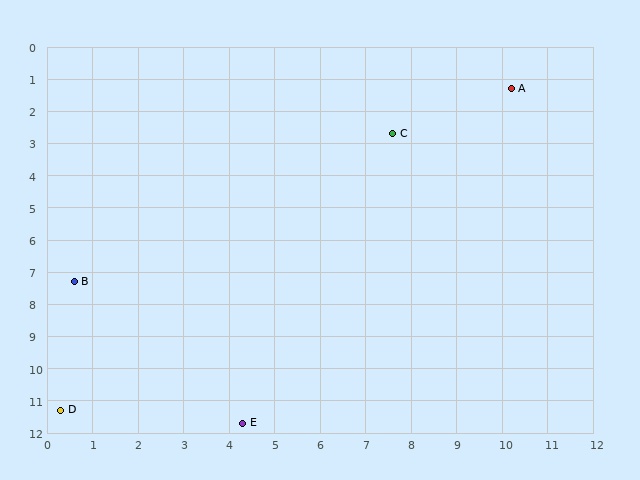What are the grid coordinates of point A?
Point A is at approximately (10.2, 1.3).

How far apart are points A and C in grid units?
Points A and C are about 3.0 grid units apart.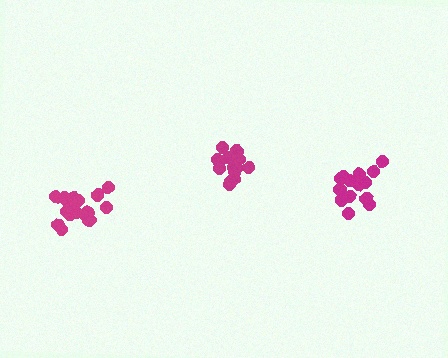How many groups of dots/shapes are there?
There are 3 groups.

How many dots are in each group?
Group 1: 15 dots, Group 2: 19 dots, Group 3: 15 dots (49 total).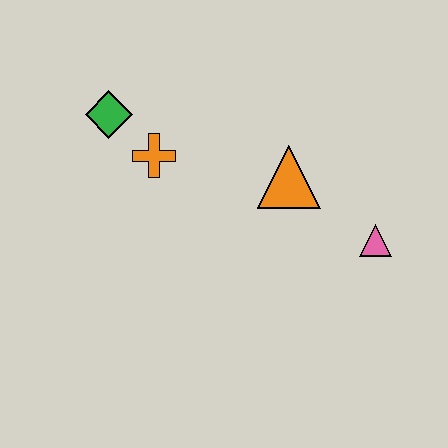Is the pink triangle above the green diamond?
No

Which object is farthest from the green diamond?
The pink triangle is farthest from the green diamond.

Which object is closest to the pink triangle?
The orange triangle is closest to the pink triangle.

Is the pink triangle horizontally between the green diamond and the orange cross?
No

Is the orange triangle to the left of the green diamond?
No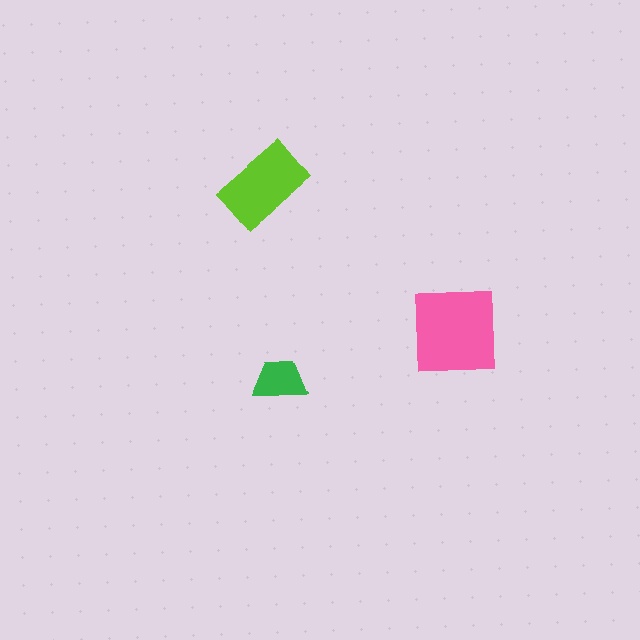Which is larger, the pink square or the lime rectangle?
The pink square.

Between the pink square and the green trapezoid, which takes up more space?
The pink square.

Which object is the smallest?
The green trapezoid.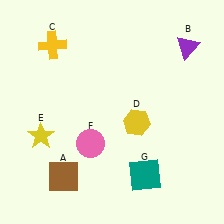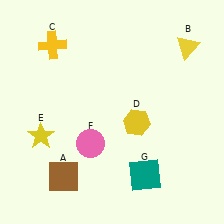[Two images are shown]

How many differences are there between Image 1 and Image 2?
There is 1 difference between the two images.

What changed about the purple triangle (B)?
In Image 1, B is purple. In Image 2, it changed to yellow.